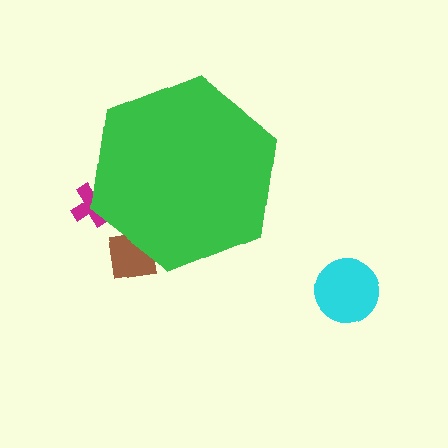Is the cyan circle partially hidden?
No, the cyan circle is fully visible.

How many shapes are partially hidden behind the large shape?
2 shapes are partially hidden.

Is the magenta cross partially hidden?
Yes, the magenta cross is partially hidden behind the green hexagon.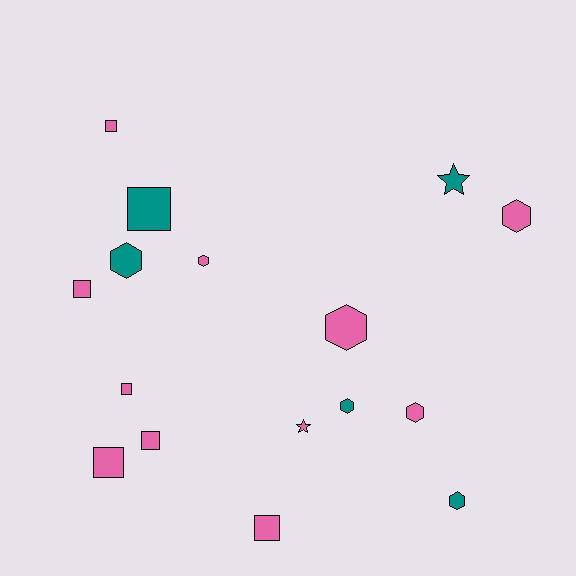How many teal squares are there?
There is 1 teal square.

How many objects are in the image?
There are 16 objects.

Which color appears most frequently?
Pink, with 11 objects.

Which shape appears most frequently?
Square, with 7 objects.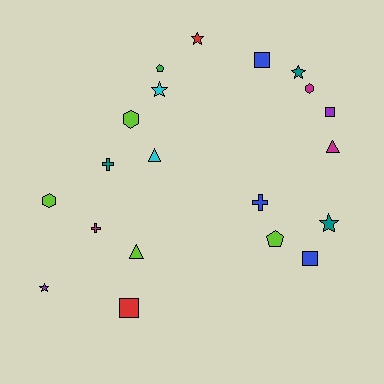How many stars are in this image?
There are 5 stars.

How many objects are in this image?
There are 20 objects.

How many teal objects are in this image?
There are 3 teal objects.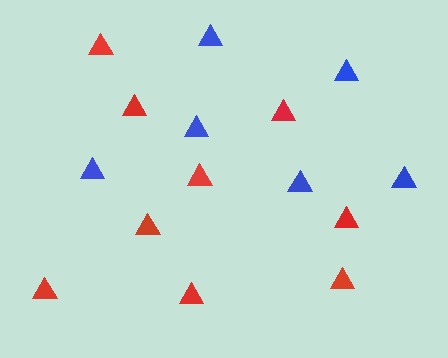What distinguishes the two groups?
There are 2 groups: one group of blue triangles (6) and one group of red triangles (9).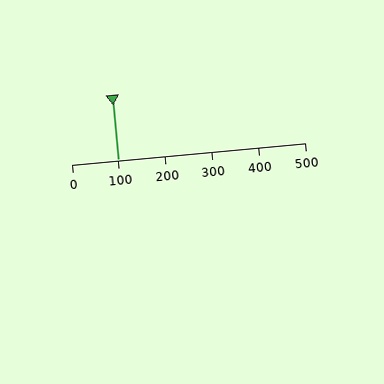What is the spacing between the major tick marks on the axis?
The major ticks are spaced 100 apart.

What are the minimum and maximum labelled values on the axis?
The axis runs from 0 to 500.